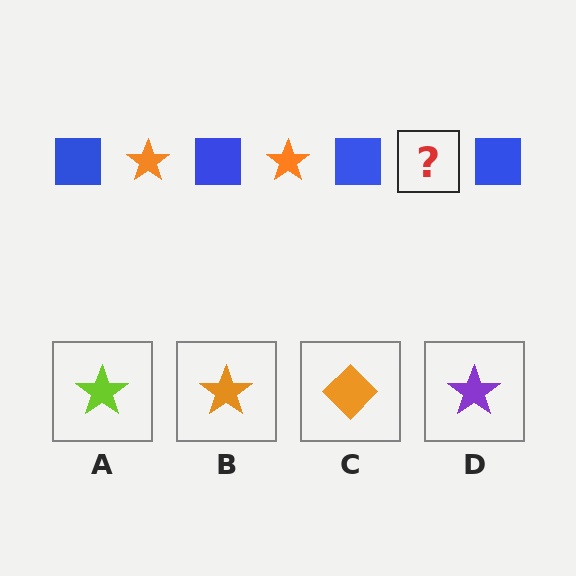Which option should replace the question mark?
Option B.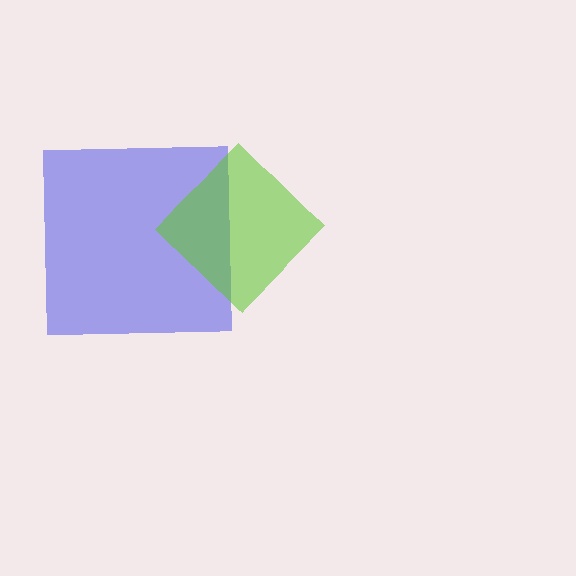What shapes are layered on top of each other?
The layered shapes are: a blue square, a lime diamond.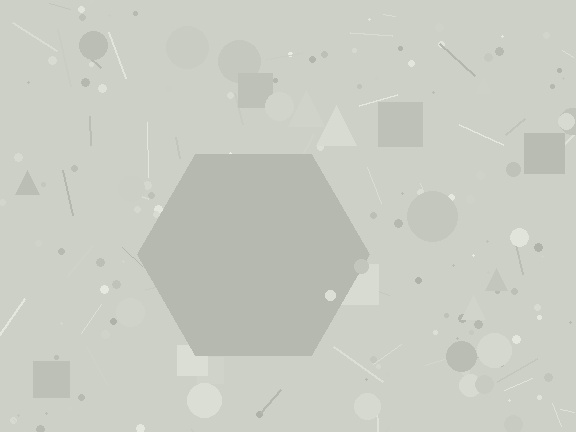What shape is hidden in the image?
A hexagon is hidden in the image.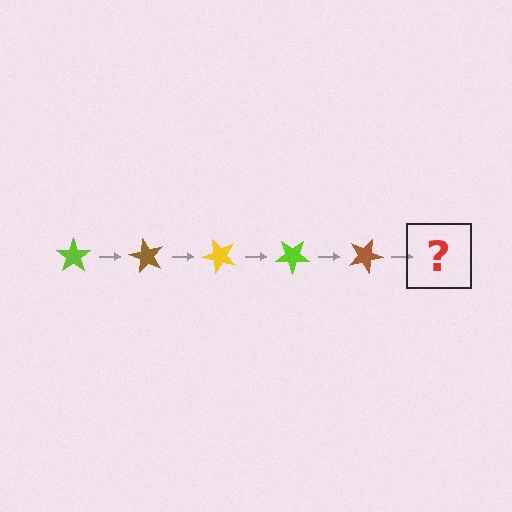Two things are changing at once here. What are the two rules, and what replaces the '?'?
The two rules are that it rotates 60 degrees each step and the color cycles through lime, brown, and yellow. The '?' should be a yellow star, rotated 300 degrees from the start.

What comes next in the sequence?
The next element should be a yellow star, rotated 300 degrees from the start.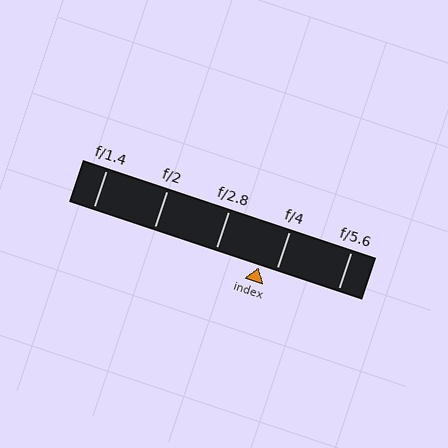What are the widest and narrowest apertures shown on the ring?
The widest aperture shown is f/1.4 and the narrowest is f/5.6.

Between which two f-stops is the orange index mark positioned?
The index mark is between f/2.8 and f/4.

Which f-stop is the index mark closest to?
The index mark is closest to f/4.